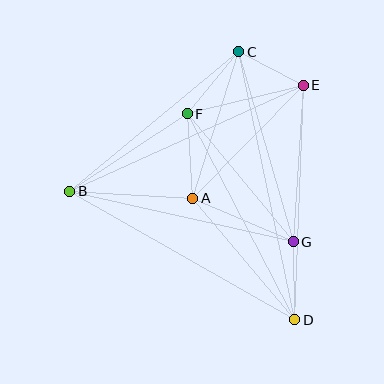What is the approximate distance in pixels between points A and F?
The distance between A and F is approximately 85 pixels.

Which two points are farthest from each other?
Points C and D are farthest from each other.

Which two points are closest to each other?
Points C and E are closest to each other.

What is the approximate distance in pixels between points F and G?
The distance between F and G is approximately 166 pixels.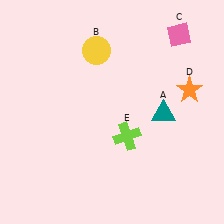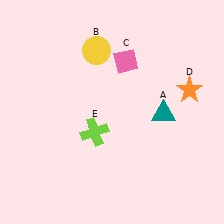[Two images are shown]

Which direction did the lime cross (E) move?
The lime cross (E) moved left.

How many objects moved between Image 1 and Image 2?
2 objects moved between the two images.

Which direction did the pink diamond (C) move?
The pink diamond (C) moved left.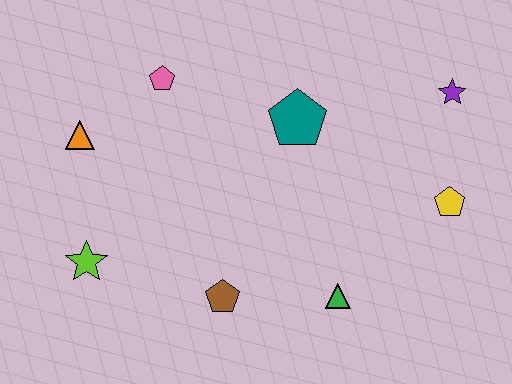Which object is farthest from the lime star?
The purple star is farthest from the lime star.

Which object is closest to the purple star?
The yellow pentagon is closest to the purple star.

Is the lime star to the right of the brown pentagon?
No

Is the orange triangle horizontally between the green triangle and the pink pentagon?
No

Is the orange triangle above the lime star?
Yes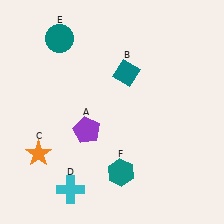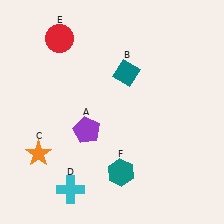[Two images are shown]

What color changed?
The circle (E) changed from teal in Image 1 to red in Image 2.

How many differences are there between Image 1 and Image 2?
There is 1 difference between the two images.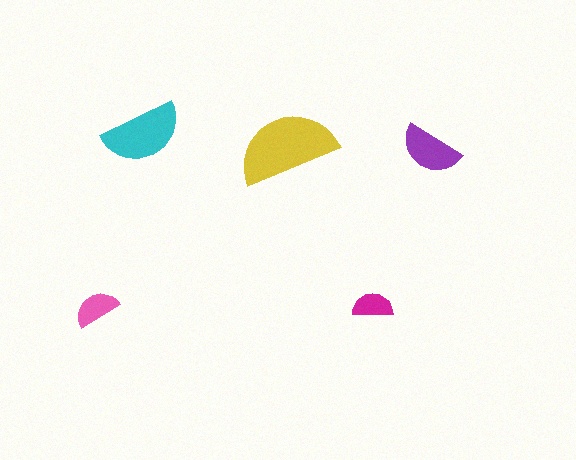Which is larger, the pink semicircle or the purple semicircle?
The purple one.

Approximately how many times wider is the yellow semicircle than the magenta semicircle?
About 2.5 times wider.